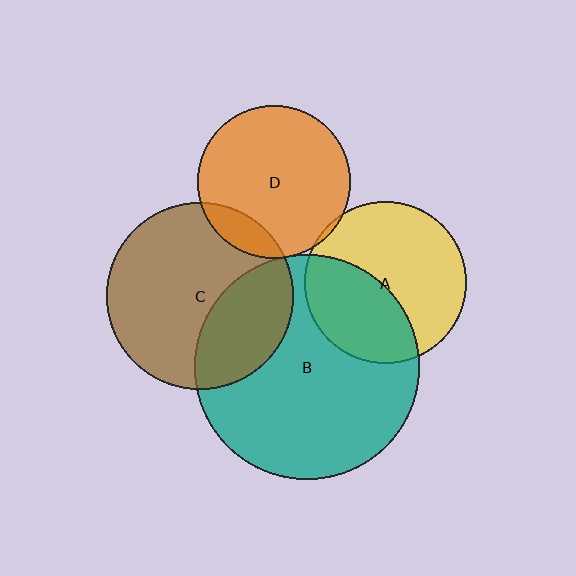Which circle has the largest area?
Circle B (teal).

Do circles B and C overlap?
Yes.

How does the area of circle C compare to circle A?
Approximately 1.3 times.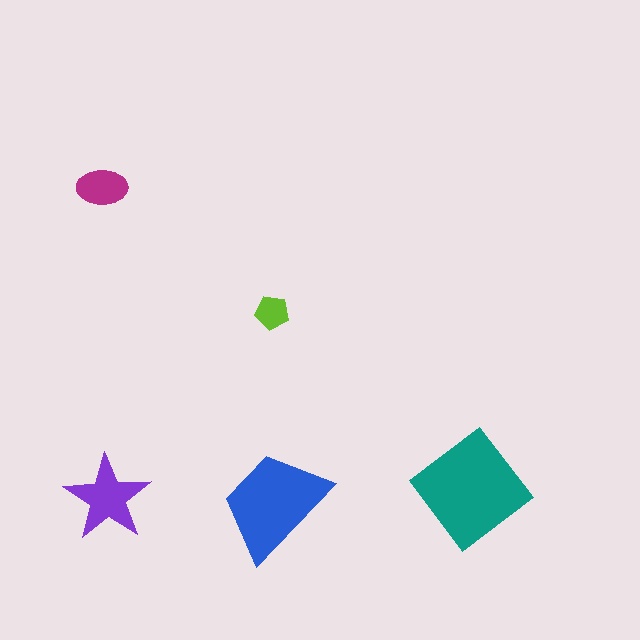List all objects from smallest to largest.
The lime pentagon, the magenta ellipse, the purple star, the blue trapezoid, the teal diamond.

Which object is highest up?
The magenta ellipse is topmost.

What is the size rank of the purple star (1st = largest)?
3rd.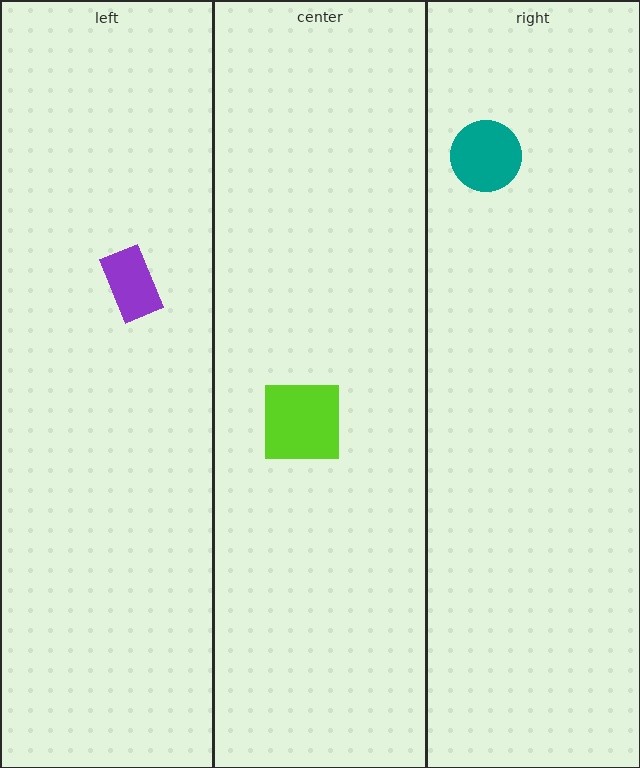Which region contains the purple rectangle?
The left region.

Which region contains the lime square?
The center region.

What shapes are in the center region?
The lime square.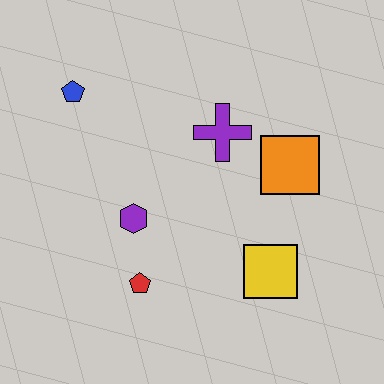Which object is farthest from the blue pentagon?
The yellow square is farthest from the blue pentagon.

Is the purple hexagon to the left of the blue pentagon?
No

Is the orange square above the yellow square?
Yes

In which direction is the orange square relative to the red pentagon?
The orange square is to the right of the red pentagon.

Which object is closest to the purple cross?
The orange square is closest to the purple cross.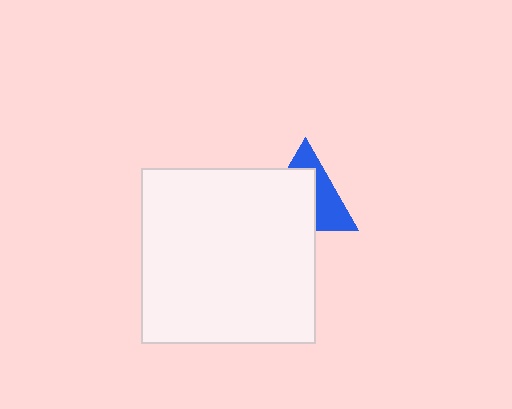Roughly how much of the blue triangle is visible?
A small part of it is visible (roughly 43%).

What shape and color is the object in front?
The object in front is a white square.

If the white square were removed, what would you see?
You would see the complete blue triangle.